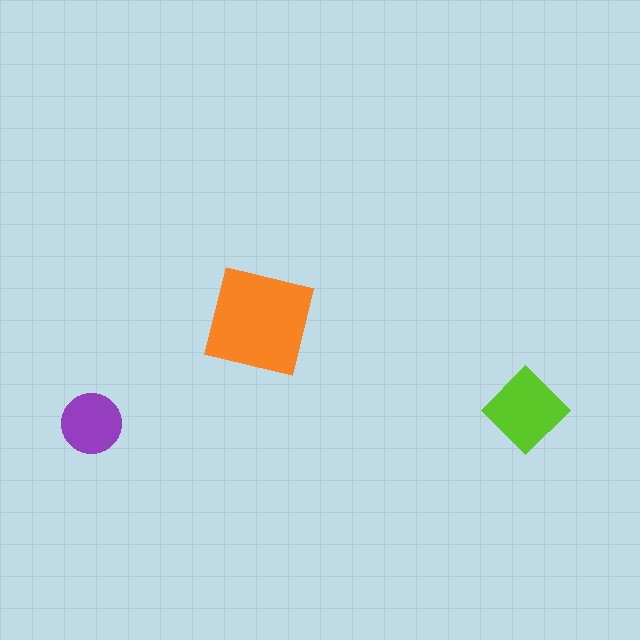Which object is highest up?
The orange square is topmost.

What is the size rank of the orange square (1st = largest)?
1st.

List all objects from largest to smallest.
The orange square, the lime diamond, the purple circle.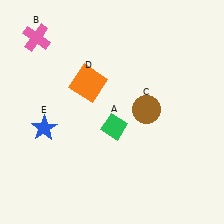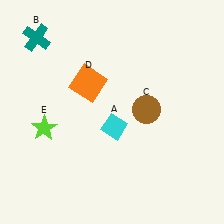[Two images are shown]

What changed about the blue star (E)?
In Image 1, E is blue. In Image 2, it changed to lime.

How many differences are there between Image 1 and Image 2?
There are 3 differences between the two images.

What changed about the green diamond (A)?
In Image 1, A is green. In Image 2, it changed to cyan.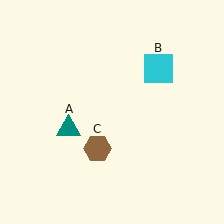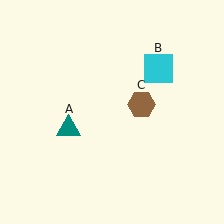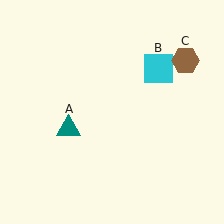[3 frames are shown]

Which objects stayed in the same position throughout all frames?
Teal triangle (object A) and cyan square (object B) remained stationary.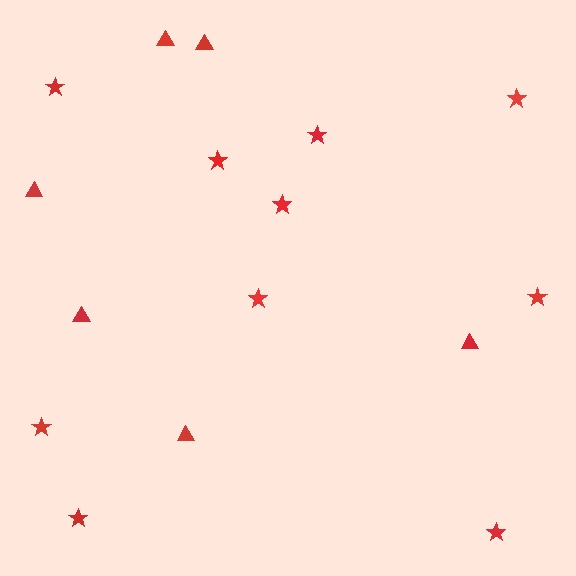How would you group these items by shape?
There are 2 groups: one group of triangles (6) and one group of stars (10).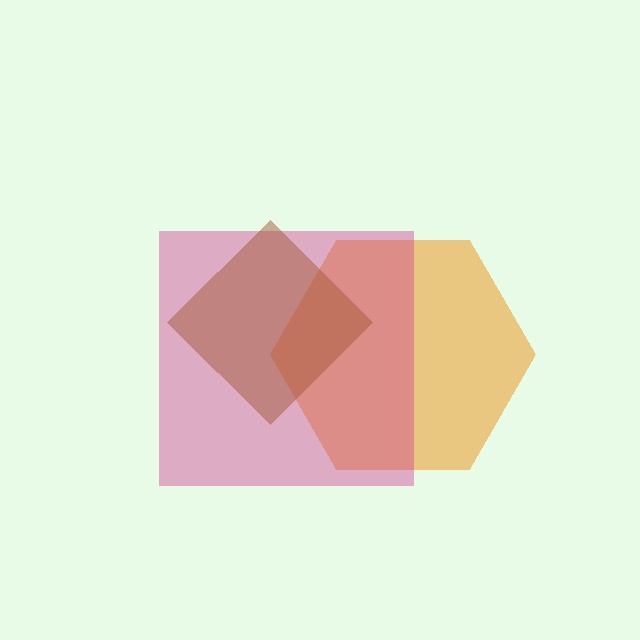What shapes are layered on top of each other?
The layered shapes are: an orange hexagon, a magenta square, a brown diamond.